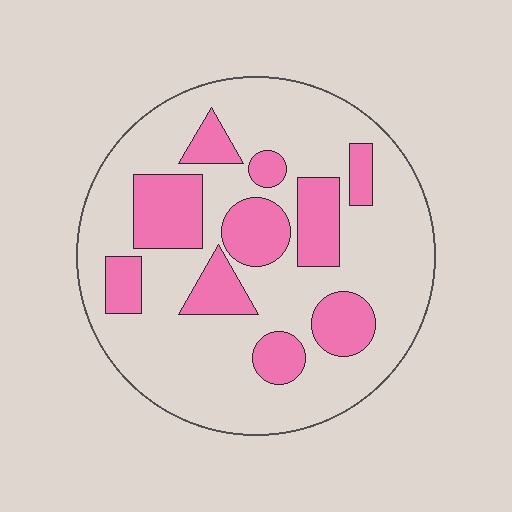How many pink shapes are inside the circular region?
10.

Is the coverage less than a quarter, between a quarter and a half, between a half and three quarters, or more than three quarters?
Between a quarter and a half.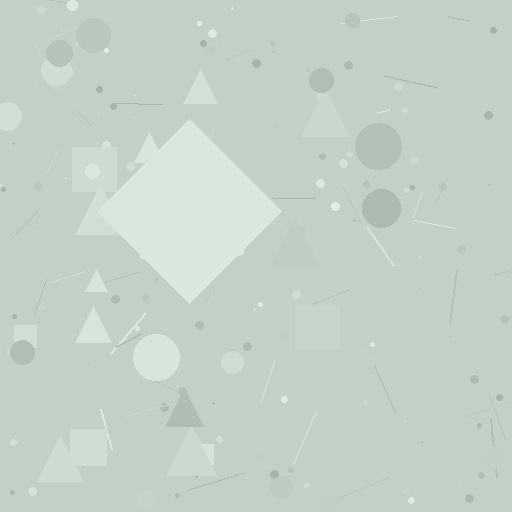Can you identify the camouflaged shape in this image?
The camouflaged shape is a diamond.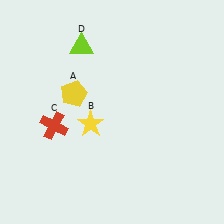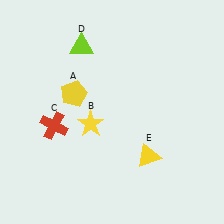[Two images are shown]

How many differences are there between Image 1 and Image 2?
There is 1 difference between the two images.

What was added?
A yellow triangle (E) was added in Image 2.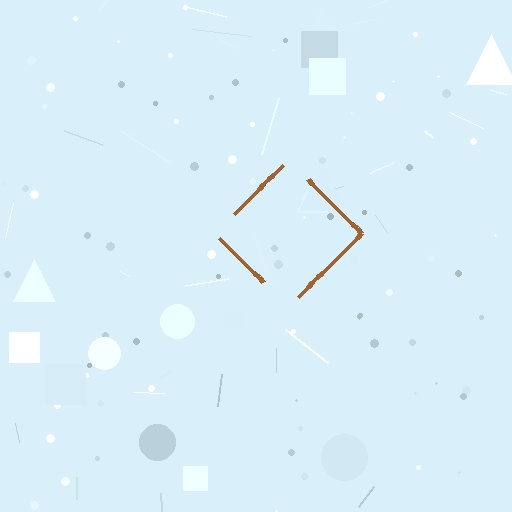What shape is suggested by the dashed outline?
The dashed outline suggests a diamond.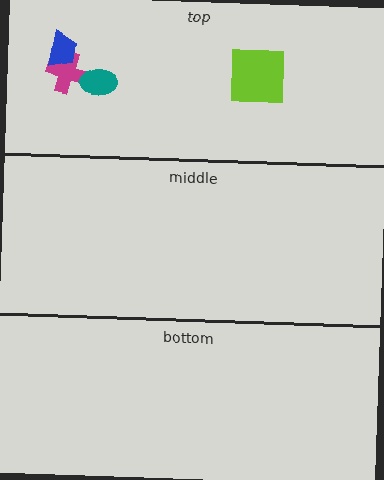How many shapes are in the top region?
4.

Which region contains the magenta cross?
The top region.